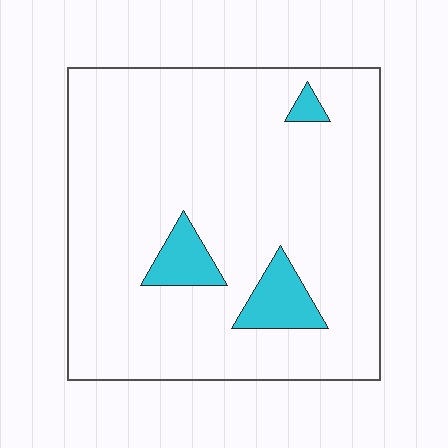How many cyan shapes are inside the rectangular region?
3.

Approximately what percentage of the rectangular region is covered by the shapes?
Approximately 10%.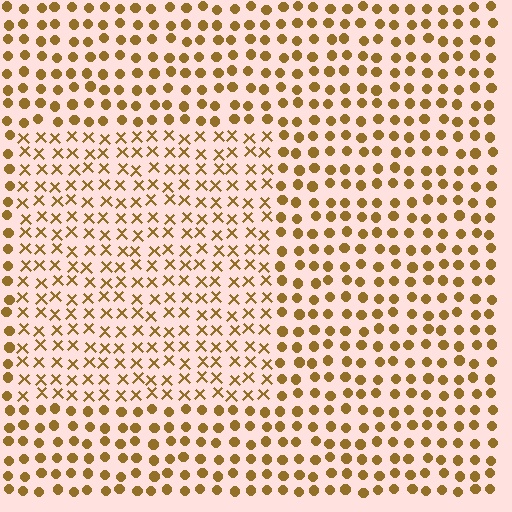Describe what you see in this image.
The image is filled with small brown elements arranged in a uniform grid. A rectangle-shaped region contains X marks, while the surrounding area contains circles. The boundary is defined purely by the change in element shape.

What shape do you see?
I see a rectangle.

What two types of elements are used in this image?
The image uses X marks inside the rectangle region and circles outside it.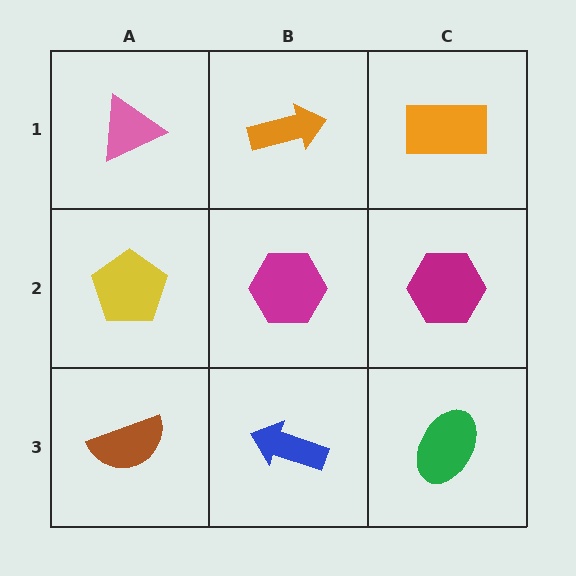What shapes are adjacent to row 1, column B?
A magenta hexagon (row 2, column B), a pink triangle (row 1, column A), an orange rectangle (row 1, column C).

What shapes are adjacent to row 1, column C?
A magenta hexagon (row 2, column C), an orange arrow (row 1, column B).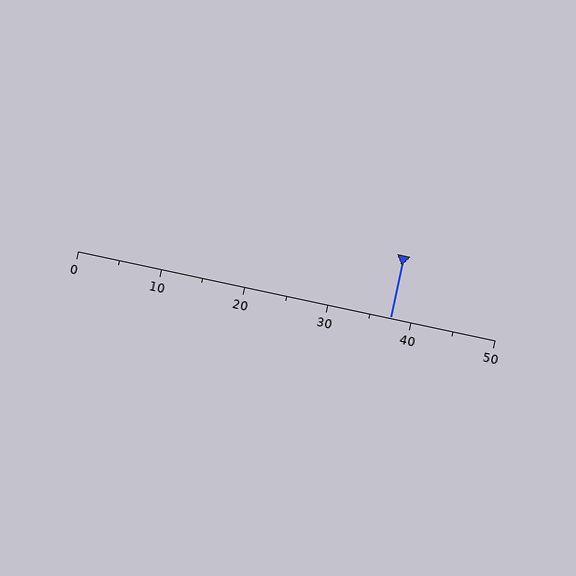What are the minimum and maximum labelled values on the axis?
The axis runs from 0 to 50.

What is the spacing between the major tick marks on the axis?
The major ticks are spaced 10 apart.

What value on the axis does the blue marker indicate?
The marker indicates approximately 37.5.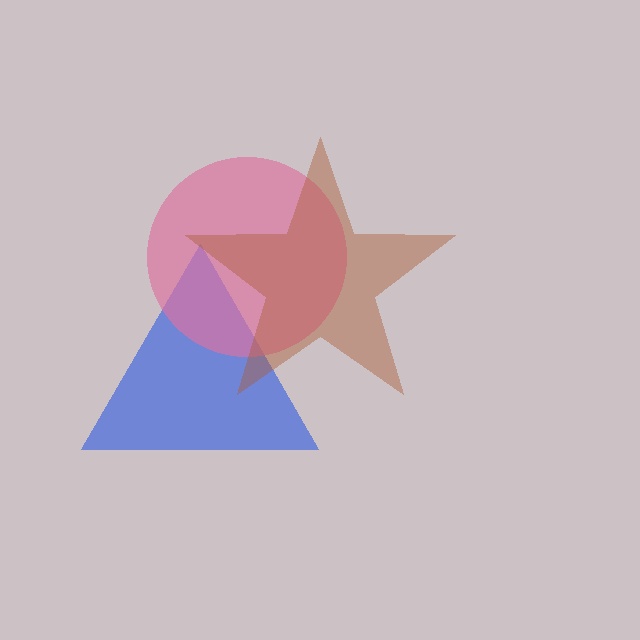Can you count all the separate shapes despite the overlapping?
Yes, there are 3 separate shapes.